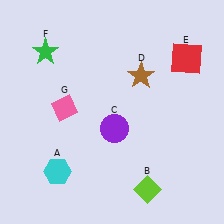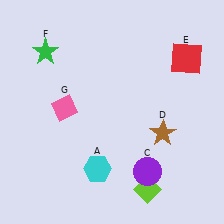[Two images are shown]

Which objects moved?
The objects that moved are: the cyan hexagon (A), the purple circle (C), the brown star (D).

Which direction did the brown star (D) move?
The brown star (D) moved down.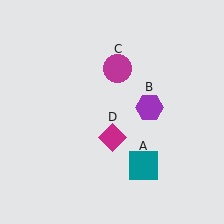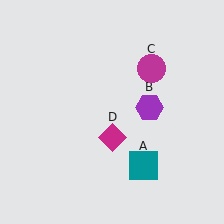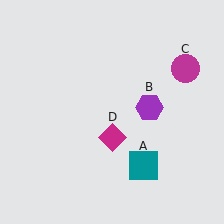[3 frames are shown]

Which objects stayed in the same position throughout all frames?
Teal square (object A) and purple hexagon (object B) and magenta diamond (object D) remained stationary.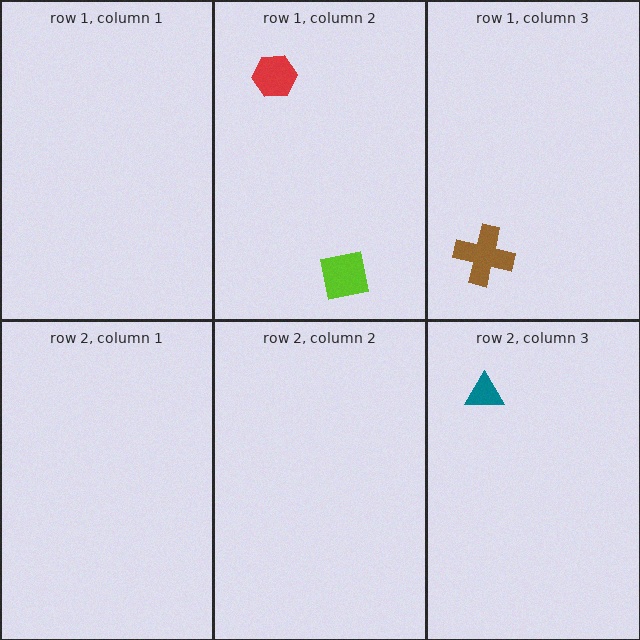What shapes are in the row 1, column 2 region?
The lime square, the red hexagon.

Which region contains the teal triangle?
The row 2, column 3 region.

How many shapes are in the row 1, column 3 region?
1.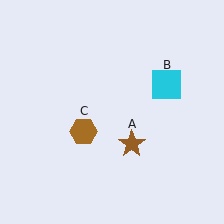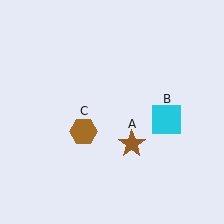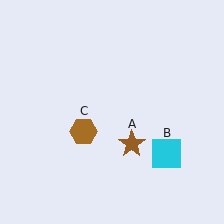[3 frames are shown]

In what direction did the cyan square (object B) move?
The cyan square (object B) moved down.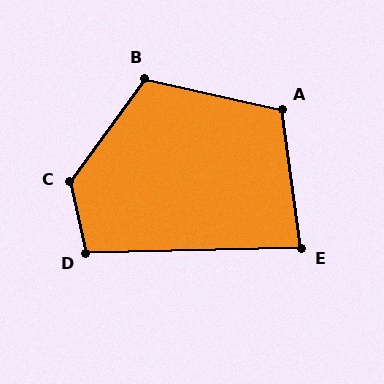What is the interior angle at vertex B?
Approximately 114 degrees (obtuse).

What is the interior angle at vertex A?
Approximately 110 degrees (obtuse).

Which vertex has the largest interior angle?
C, at approximately 131 degrees.